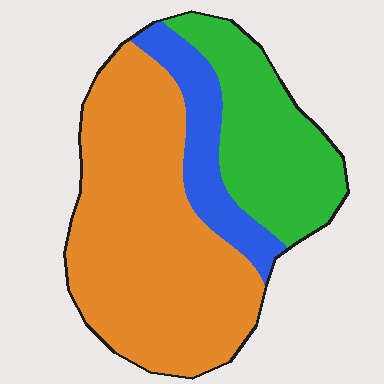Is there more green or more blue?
Green.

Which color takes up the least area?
Blue, at roughly 15%.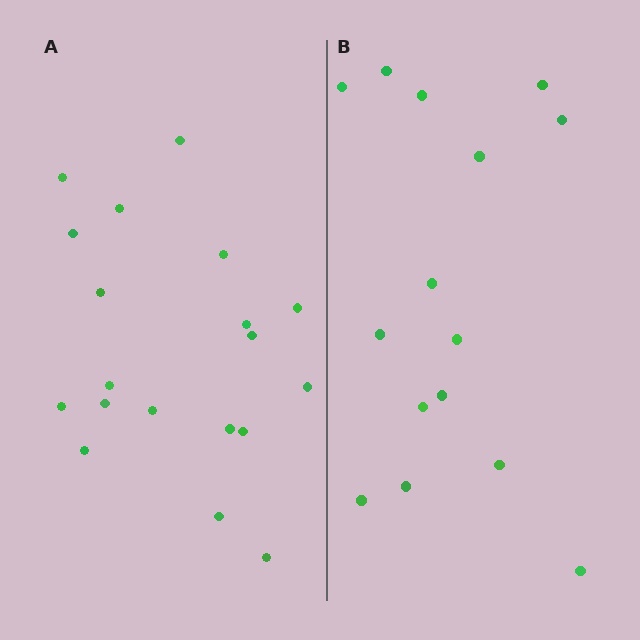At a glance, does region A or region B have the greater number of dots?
Region A (the left region) has more dots.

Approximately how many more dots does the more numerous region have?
Region A has about 4 more dots than region B.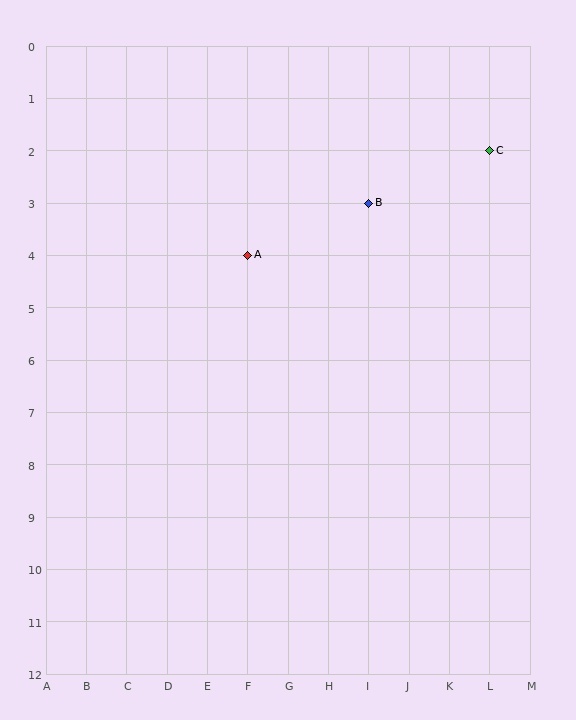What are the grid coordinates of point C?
Point C is at grid coordinates (L, 2).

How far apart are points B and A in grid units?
Points B and A are 3 columns and 1 row apart (about 3.2 grid units diagonally).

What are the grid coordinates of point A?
Point A is at grid coordinates (F, 4).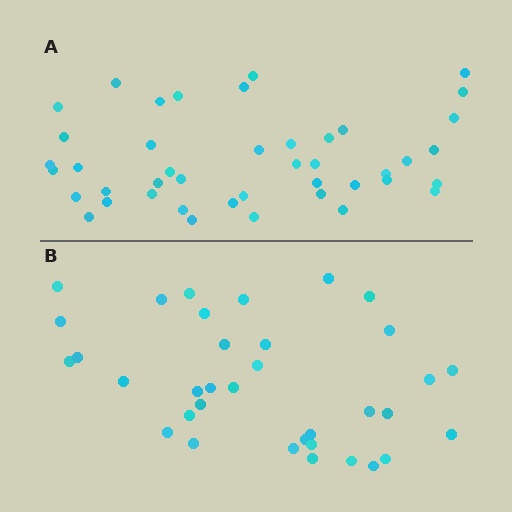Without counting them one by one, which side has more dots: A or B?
Region A (the top region) has more dots.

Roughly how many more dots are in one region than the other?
Region A has roughly 8 or so more dots than region B.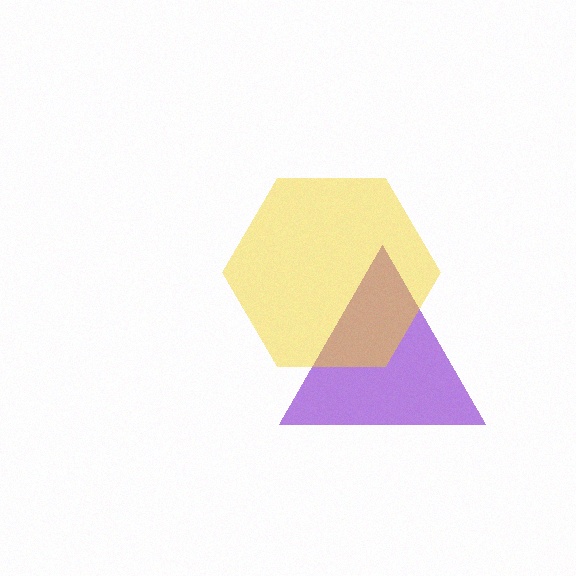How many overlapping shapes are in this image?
There are 2 overlapping shapes in the image.